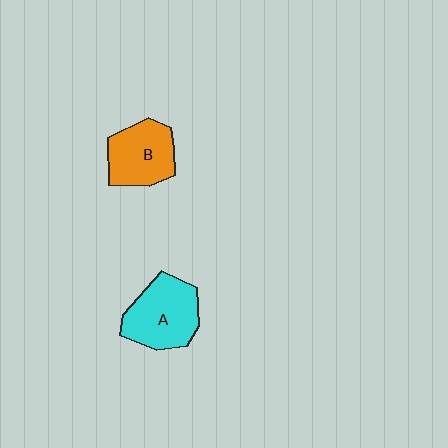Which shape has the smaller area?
Shape B (orange).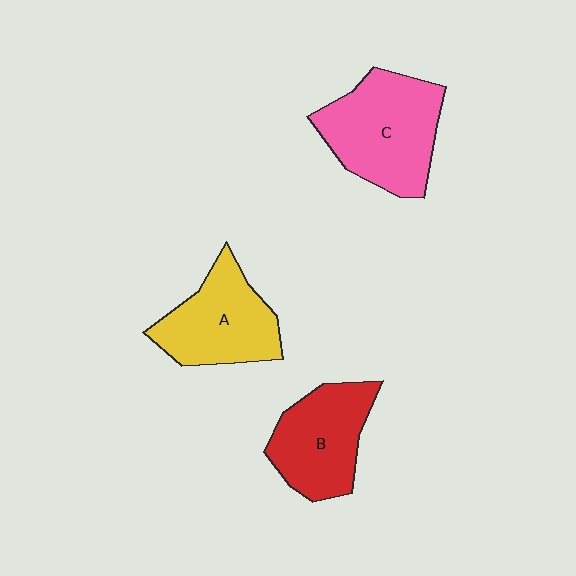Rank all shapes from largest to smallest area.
From largest to smallest: C (pink), A (yellow), B (red).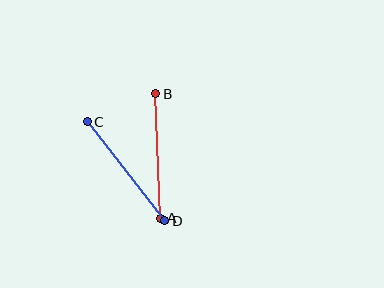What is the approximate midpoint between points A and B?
The midpoint is at approximately (158, 156) pixels.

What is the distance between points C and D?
The distance is approximately 125 pixels.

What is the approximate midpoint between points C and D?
The midpoint is at approximately (126, 171) pixels.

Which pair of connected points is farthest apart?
Points C and D are farthest apart.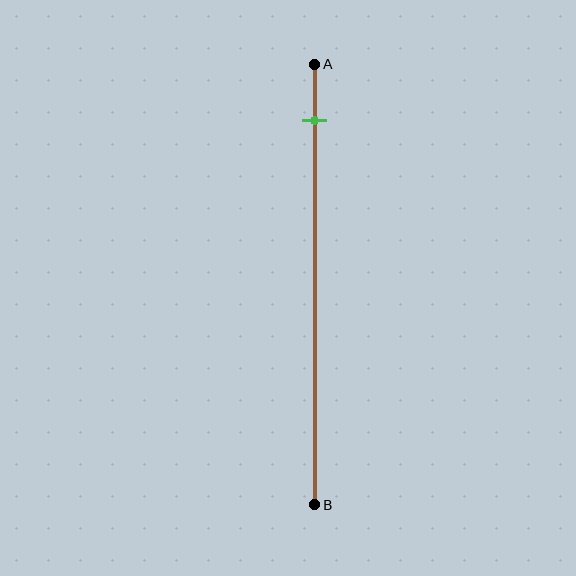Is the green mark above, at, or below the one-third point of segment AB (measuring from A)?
The green mark is above the one-third point of segment AB.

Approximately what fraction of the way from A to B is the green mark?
The green mark is approximately 15% of the way from A to B.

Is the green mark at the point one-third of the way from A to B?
No, the mark is at about 15% from A, not at the 33% one-third point.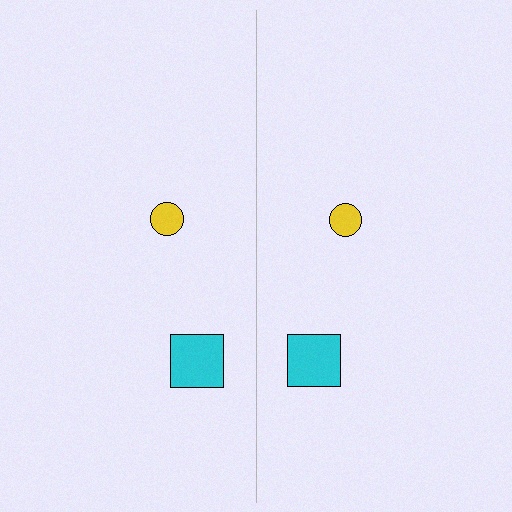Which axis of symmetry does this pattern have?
The pattern has a vertical axis of symmetry running through the center of the image.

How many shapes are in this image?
There are 4 shapes in this image.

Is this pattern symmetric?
Yes, this pattern has bilateral (reflection) symmetry.